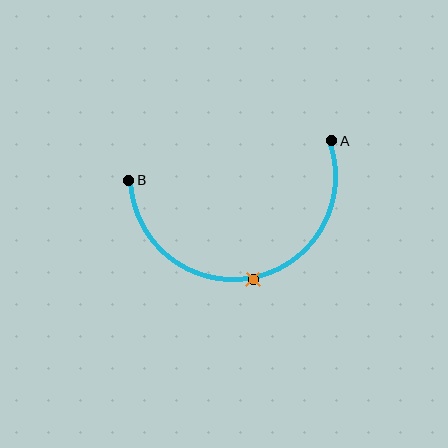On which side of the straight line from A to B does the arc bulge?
The arc bulges below the straight line connecting A and B.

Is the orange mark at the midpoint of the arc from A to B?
Yes. The orange mark lies on the arc at equal arc-length from both A and B — it is the arc midpoint.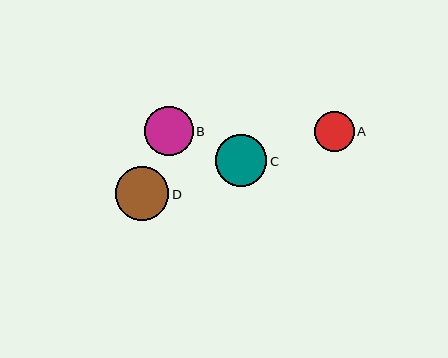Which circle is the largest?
Circle D is the largest with a size of approximately 53 pixels.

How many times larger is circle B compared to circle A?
Circle B is approximately 1.2 times the size of circle A.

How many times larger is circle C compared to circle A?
Circle C is approximately 1.3 times the size of circle A.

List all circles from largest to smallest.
From largest to smallest: D, C, B, A.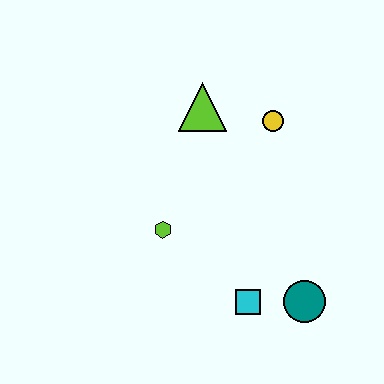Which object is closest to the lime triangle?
The yellow circle is closest to the lime triangle.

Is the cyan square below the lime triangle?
Yes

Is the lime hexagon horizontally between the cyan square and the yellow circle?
No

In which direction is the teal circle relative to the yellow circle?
The teal circle is below the yellow circle.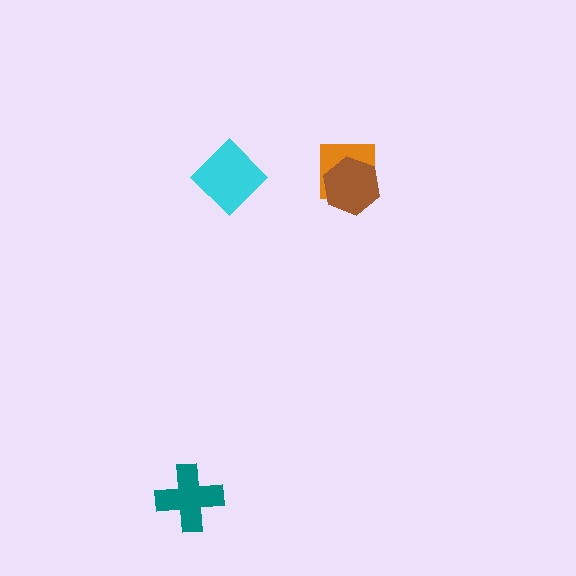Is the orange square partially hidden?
Yes, it is partially covered by another shape.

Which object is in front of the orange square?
The brown hexagon is in front of the orange square.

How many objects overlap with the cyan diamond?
0 objects overlap with the cyan diamond.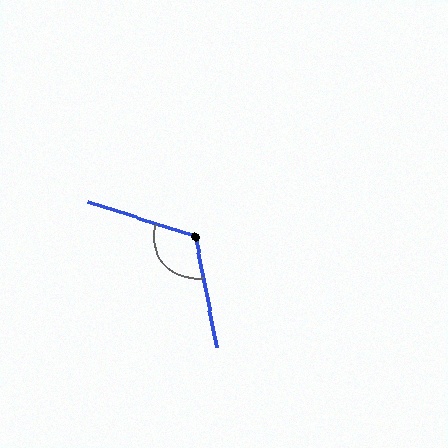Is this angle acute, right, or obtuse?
It is obtuse.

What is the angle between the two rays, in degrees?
Approximately 119 degrees.